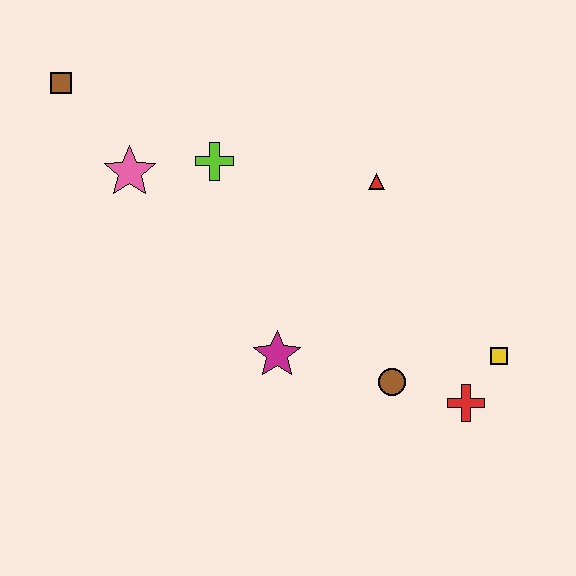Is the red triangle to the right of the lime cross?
Yes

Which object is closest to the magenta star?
The brown circle is closest to the magenta star.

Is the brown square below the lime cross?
No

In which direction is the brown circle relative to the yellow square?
The brown circle is to the left of the yellow square.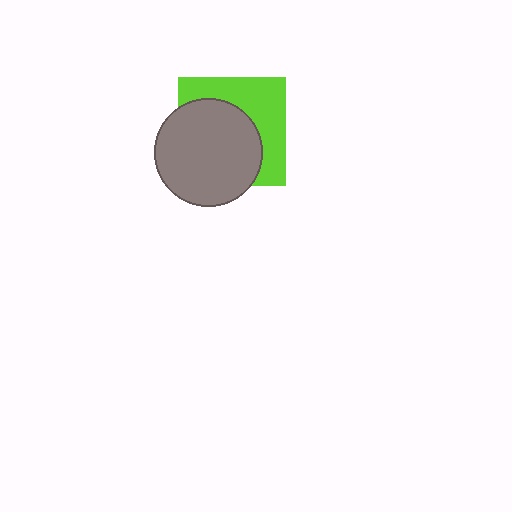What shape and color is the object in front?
The object in front is a gray circle.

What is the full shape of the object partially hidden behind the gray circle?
The partially hidden object is a lime square.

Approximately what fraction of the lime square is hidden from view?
Roughly 57% of the lime square is hidden behind the gray circle.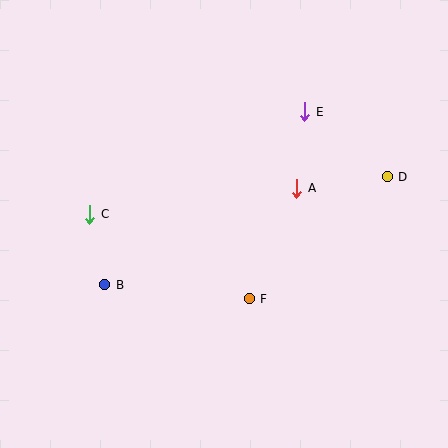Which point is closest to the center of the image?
Point F at (249, 299) is closest to the center.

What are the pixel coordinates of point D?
Point D is at (387, 177).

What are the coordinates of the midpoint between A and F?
The midpoint between A and F is at (273, 244).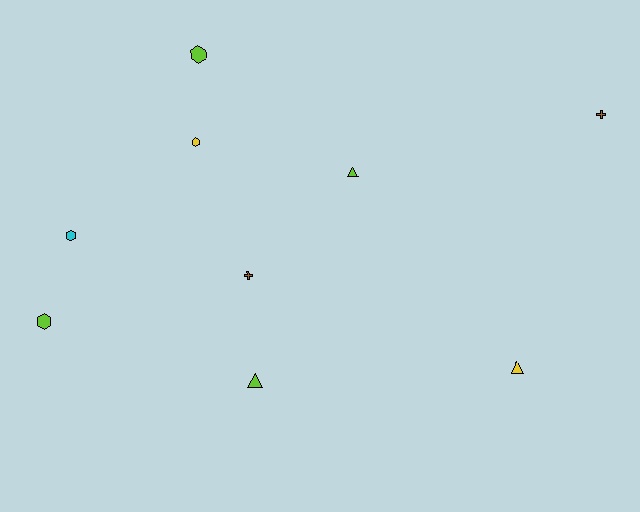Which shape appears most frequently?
Hexagon, with 4 objects.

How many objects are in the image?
There are 9 objects.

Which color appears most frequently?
Lime, with 4 objects.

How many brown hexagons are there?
There are no brown hexagons.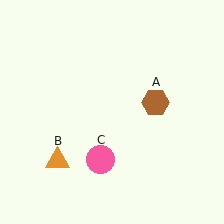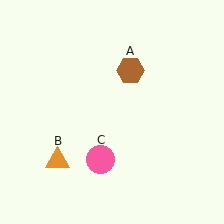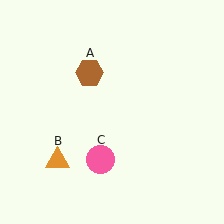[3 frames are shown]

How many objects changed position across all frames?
1 object changed position: brown hexagon (object A).